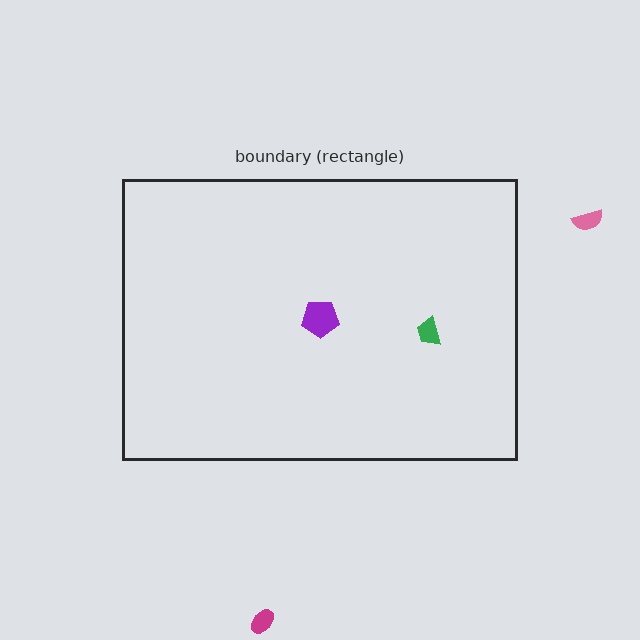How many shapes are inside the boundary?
2 inside, 2 outside.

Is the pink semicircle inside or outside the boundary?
Outside.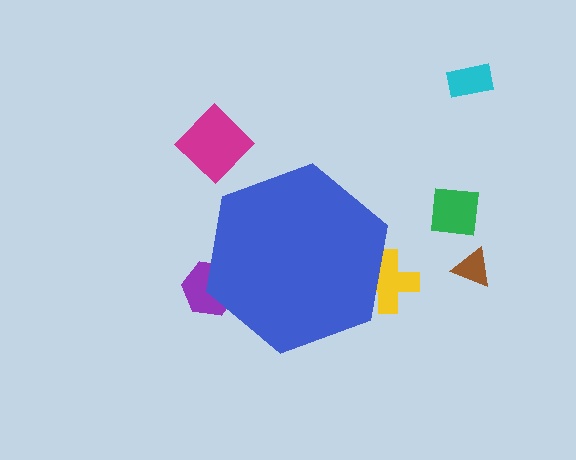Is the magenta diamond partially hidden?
No, the magenta diamond is fully visible.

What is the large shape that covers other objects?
A blue hexagon.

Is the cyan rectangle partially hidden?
No, the cyan rectangle is fully visible.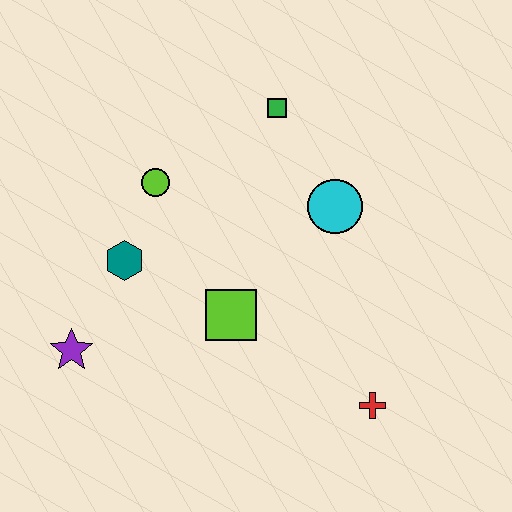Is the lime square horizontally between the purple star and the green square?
Yes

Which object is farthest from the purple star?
The green square is farthest from the purple star.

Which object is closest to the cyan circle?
The green square is closest to the cyan circle.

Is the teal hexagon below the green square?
Yes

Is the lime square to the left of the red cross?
Yes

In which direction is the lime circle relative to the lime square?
The lime circle is above the lime square.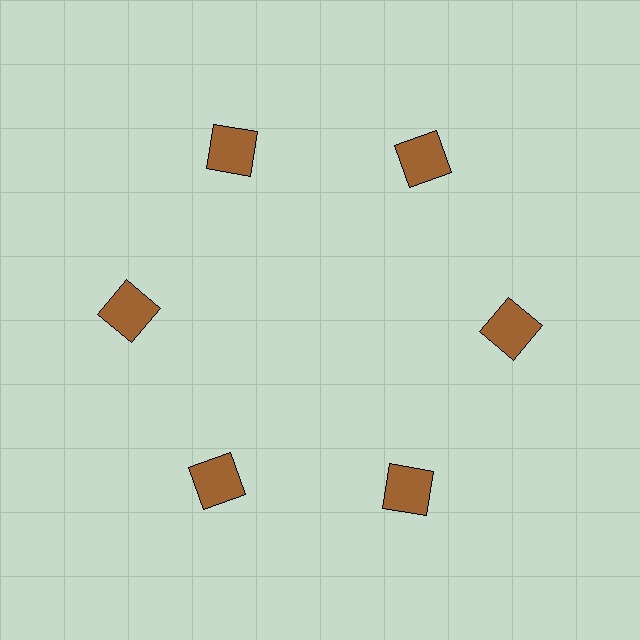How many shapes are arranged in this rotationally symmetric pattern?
There are 6 shapes, arranged in 6 groups of 1.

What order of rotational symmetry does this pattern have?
This pattern has 6-fold rotational symmetry.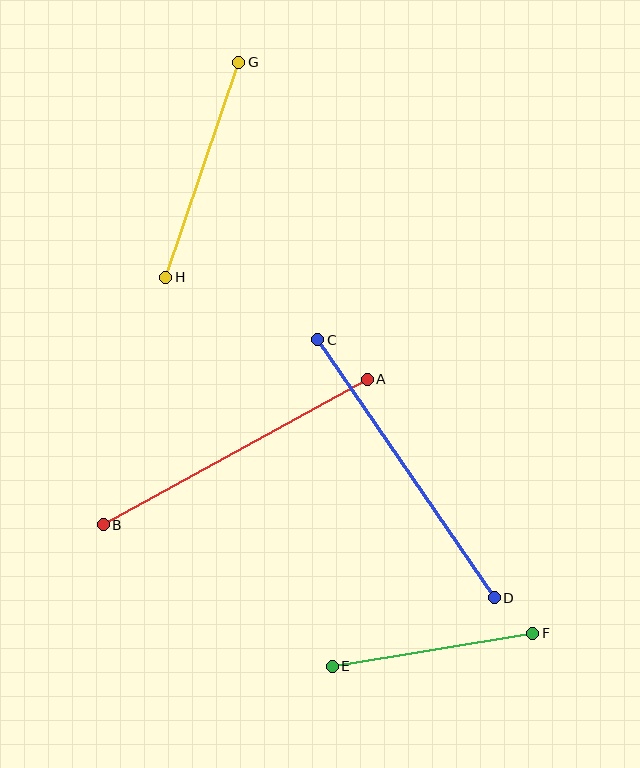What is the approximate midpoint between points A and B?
The midpoint is at approximately (235, 452) pixels.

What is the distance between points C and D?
The distance is approximately 312 pixels.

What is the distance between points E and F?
The distance is approximately 204 pixels.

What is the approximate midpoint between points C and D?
The midpoint is at approximately (406, 469) pixels.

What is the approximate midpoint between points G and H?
The midpoint is at approximately (202, 170) pixels.